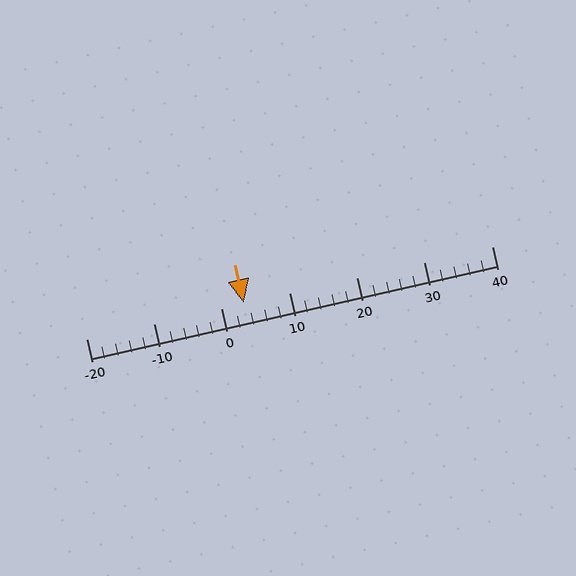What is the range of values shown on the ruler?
The ruler shows values from -20 to 40.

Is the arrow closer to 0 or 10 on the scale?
The arrow is closer to 0.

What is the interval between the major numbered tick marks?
The major tick marks are spaced 10 units apart.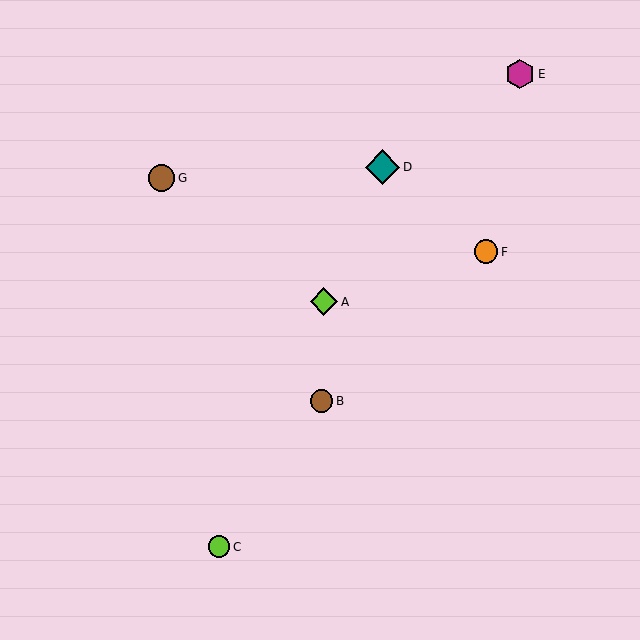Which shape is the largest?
The teal diamond (labeled D) is the largest.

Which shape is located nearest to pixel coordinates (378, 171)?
The teal diamond (labeled D) at (382, 167) is nearest to that location.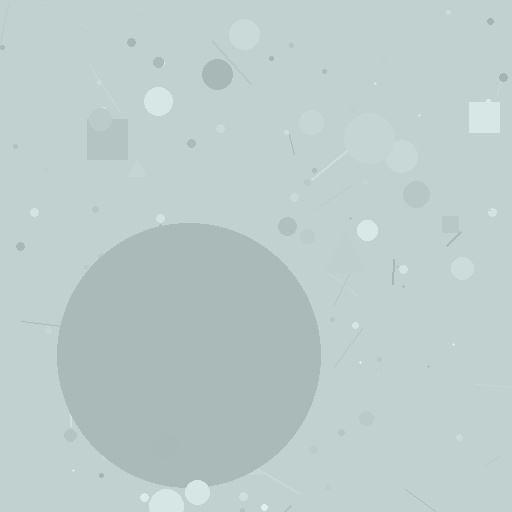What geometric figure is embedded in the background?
A circle is embedded in the background.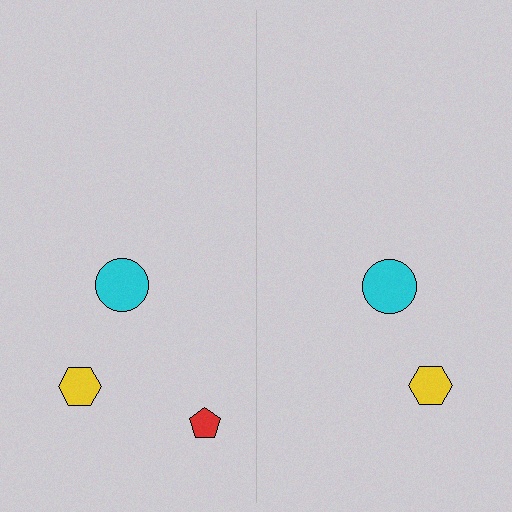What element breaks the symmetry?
A red pentagon is missing from the right side.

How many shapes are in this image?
There are 5 shapes in this image.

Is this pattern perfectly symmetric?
No, the pattern is not perfectly symmetric. A red pentagon is missing from the right side.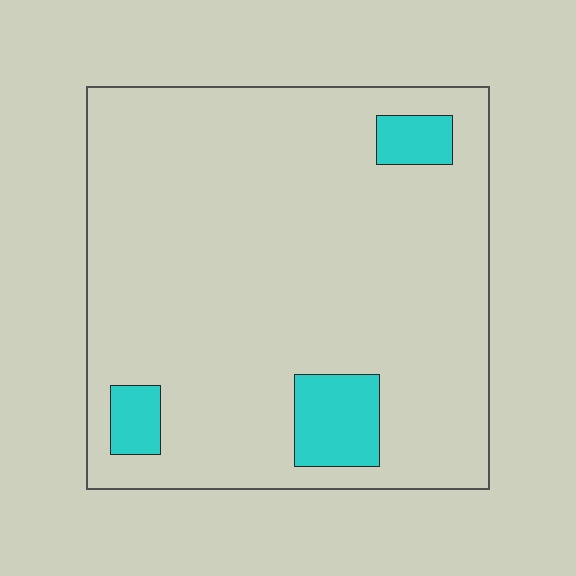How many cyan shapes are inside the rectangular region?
3.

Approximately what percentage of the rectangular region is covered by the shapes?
Approximately 10%.